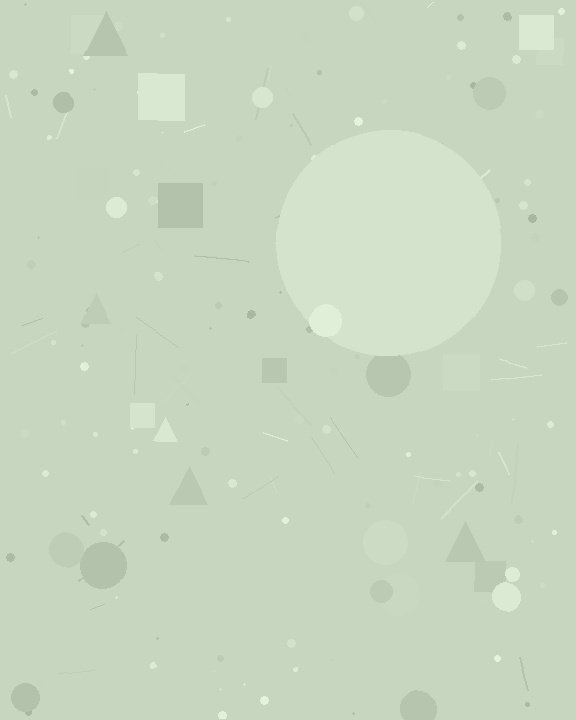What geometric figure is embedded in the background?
A circle is embedded in the background.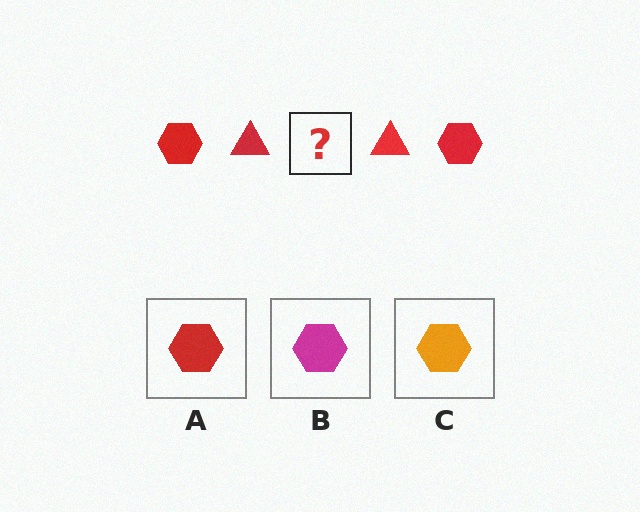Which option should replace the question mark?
Option A.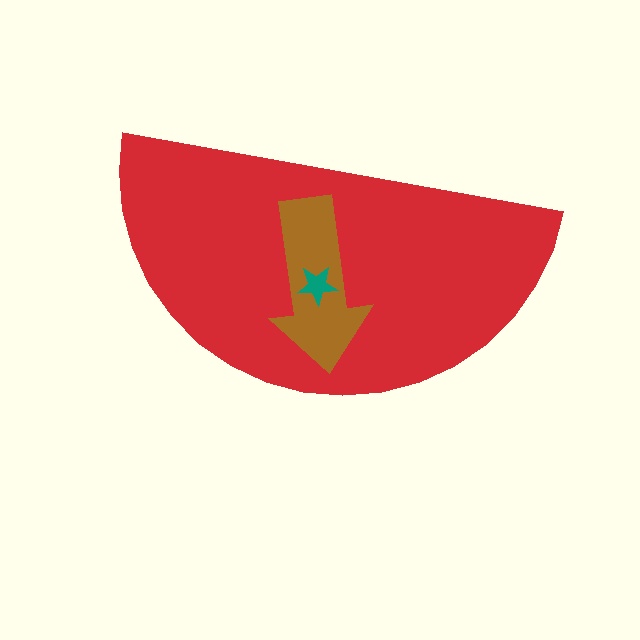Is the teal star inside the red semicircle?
Yes.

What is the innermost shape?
The teal star.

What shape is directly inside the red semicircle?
The brown arrow.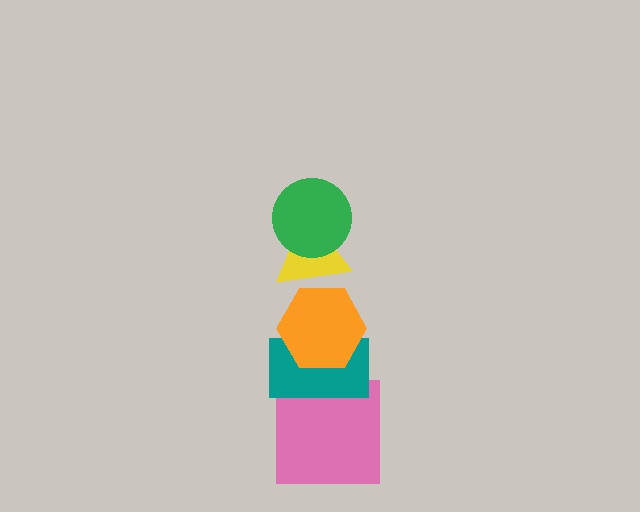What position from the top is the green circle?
The green circle is 1st from the top.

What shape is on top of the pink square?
The teal rectangle is on top of the pink square.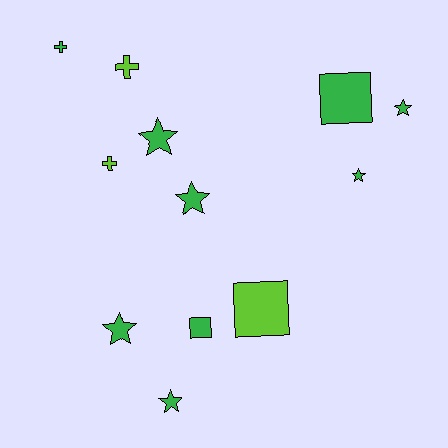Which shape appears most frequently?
Star, with 6 objects.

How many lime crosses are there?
There are 2 lime crosses.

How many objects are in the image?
There are 12 objects.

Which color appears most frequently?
Green, with 9 objects.